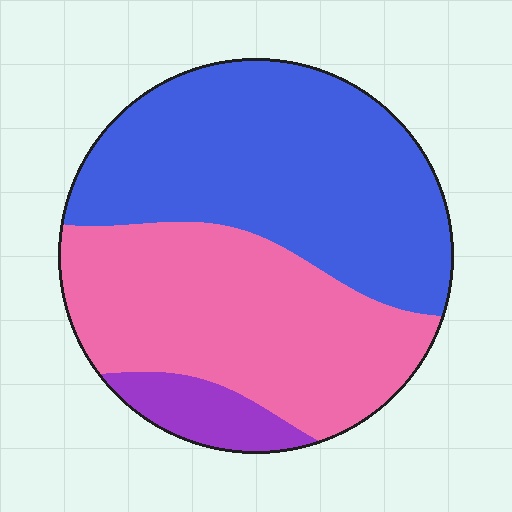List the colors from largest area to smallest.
From largest to smallest: blue, pink, purple.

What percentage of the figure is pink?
Pink takes up about two fifths (2/5) of the figure.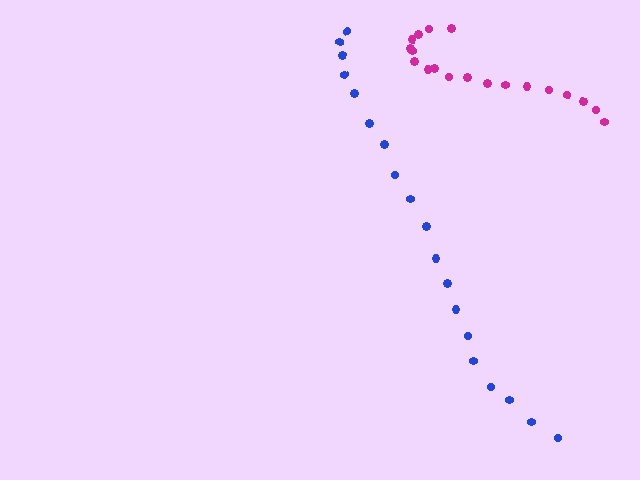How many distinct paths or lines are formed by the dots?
There are 2 distinct paths.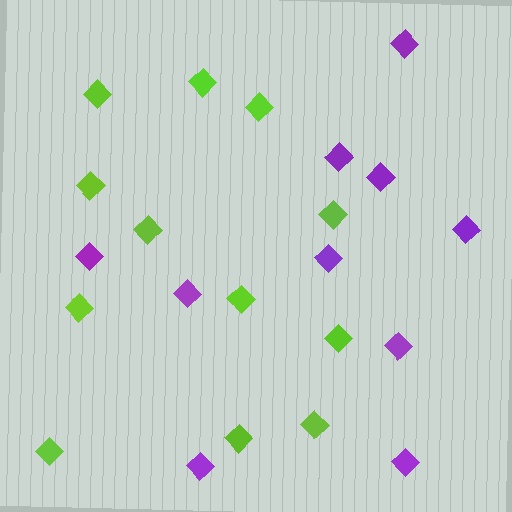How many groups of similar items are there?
There are 2 groups: one group of lime diamonds (12) and one group of purple diamonds (10).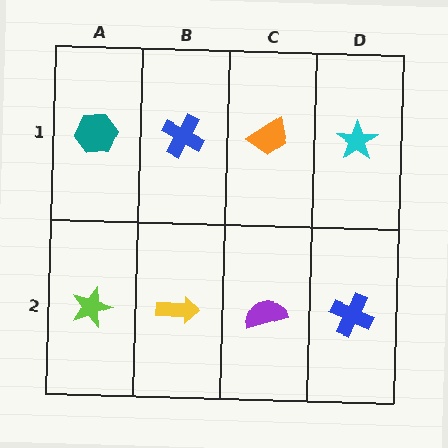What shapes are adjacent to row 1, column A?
A lime star (row 2, column A), a blue cross (row 1, column B).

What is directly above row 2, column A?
A teal hexagon.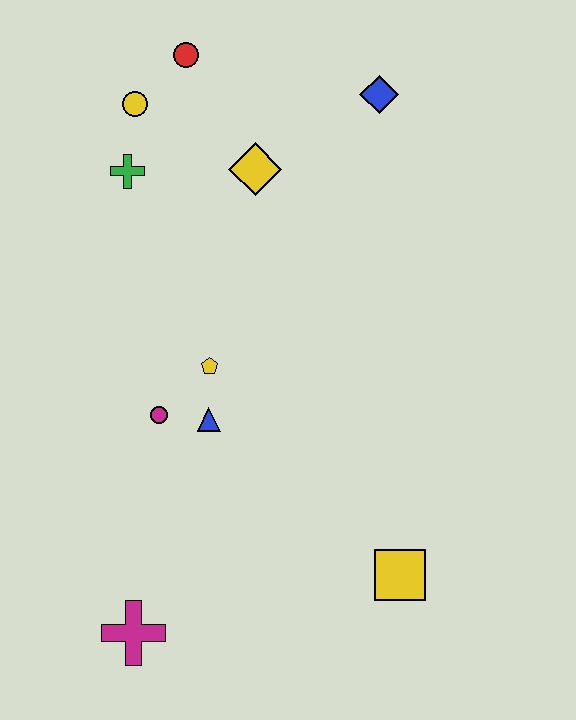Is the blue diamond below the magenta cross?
No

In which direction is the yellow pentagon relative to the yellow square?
The yellow pentagon is above the yellow square.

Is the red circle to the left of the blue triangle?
Yes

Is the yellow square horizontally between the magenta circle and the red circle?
No